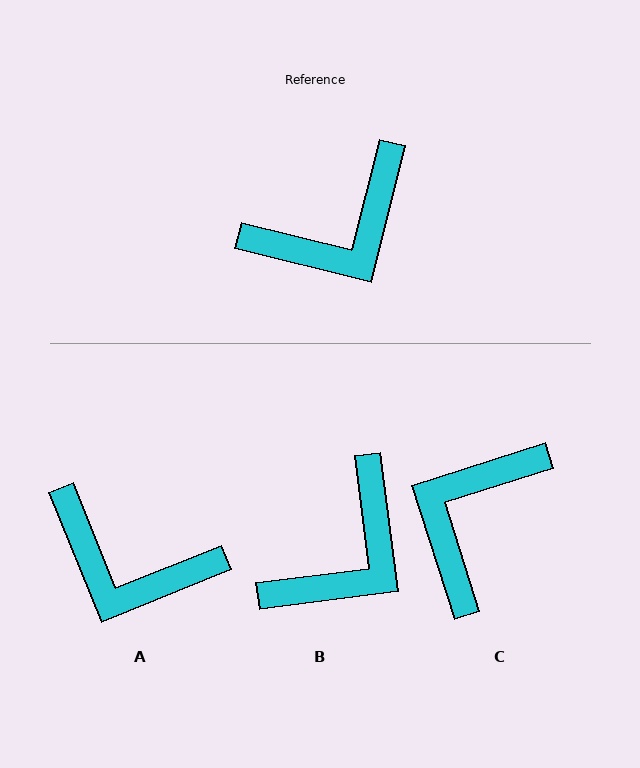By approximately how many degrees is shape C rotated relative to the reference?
Approximately 148 degrees clockwise.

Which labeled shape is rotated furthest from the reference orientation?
C, about 148 degrees away.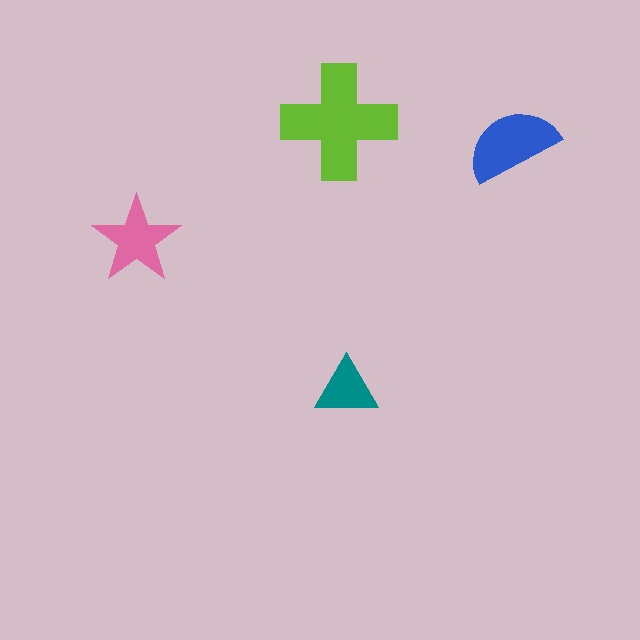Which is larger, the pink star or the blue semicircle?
The blue semicircle.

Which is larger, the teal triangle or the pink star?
The pink star.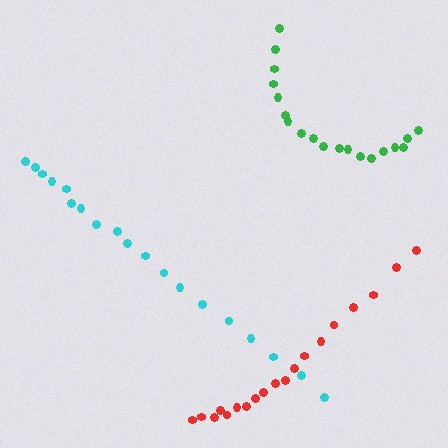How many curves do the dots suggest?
There are 3 distinct paths.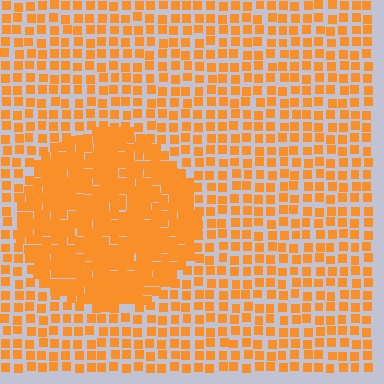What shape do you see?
I see a circle.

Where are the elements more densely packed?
The elements are more densely packed inside the circle boundary.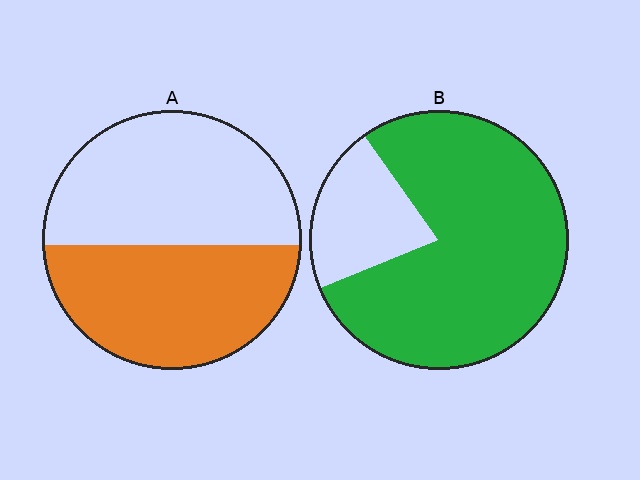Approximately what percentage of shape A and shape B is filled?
A is approximately 50% and B is approximately 80%.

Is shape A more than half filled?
Roughly half.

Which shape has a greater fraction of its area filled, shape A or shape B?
Shape B.